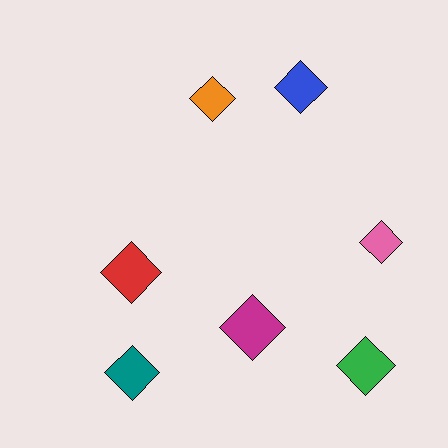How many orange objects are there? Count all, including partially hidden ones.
There is 1 orange object.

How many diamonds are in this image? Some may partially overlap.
There are 7 diamonds.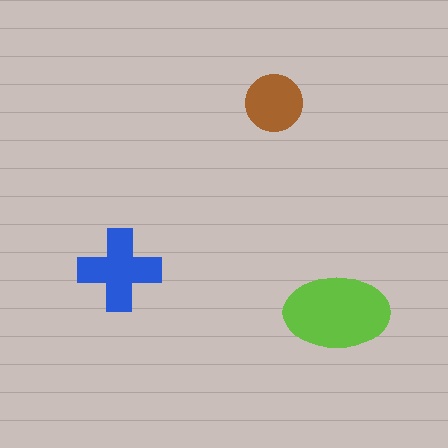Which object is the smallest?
The brown circle.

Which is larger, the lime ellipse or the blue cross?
The lime ellipse.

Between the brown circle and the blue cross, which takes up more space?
The blue cross.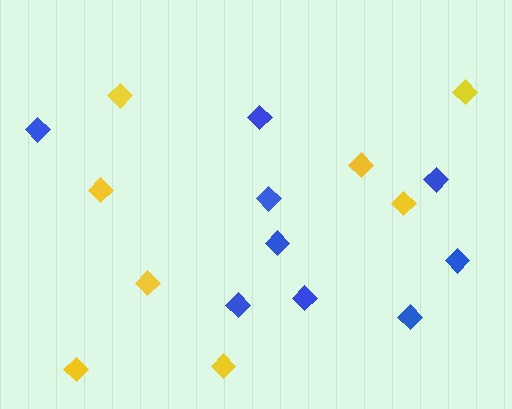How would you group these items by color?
There are 2 groups: one group of yellow diamonds (8) and one group of blue diamonds (9).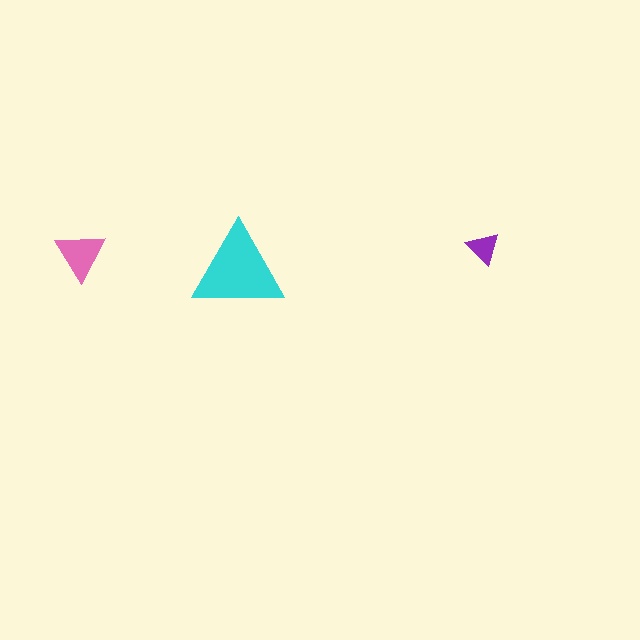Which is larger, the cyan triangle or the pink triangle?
The cyan one.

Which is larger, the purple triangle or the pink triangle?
The pink one.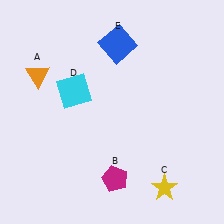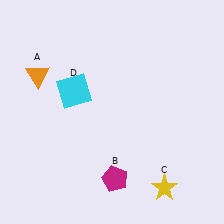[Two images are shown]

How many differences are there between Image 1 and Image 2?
There is 1 difference between the two images.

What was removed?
The blue square (E) was removed in Image 2.